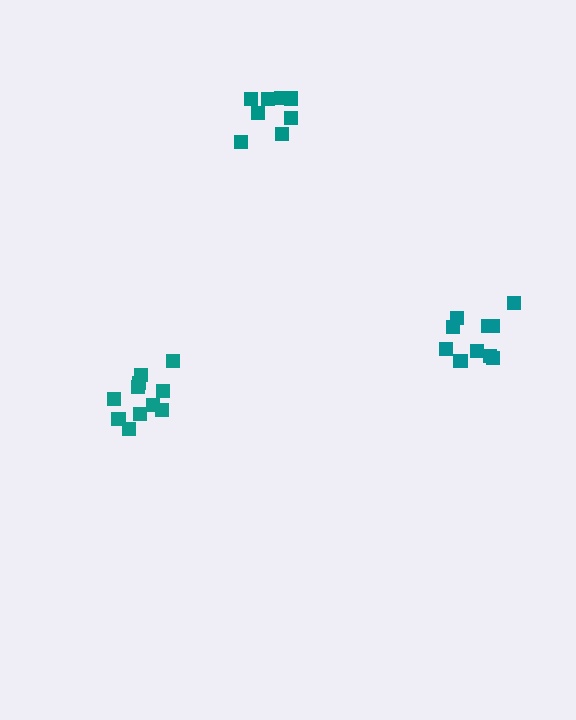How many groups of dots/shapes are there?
There are 3 groups.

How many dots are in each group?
Group 1: 11 dots, Group 2: 8 dots, Group 3: 11 dots (30 total).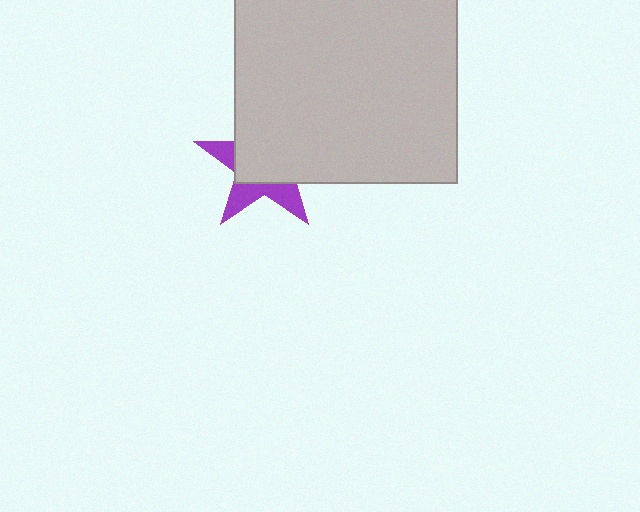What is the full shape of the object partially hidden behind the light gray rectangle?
The partially hidden object is a purple star.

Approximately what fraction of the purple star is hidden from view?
Roughly 63% of the purple star is hidden behind the light gray rectangle.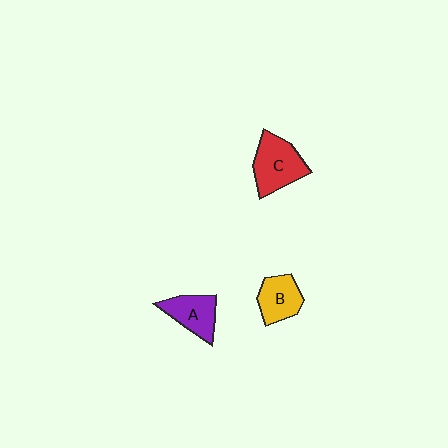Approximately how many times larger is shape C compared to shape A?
Approximately 1.3 times.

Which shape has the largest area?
Shape C (red).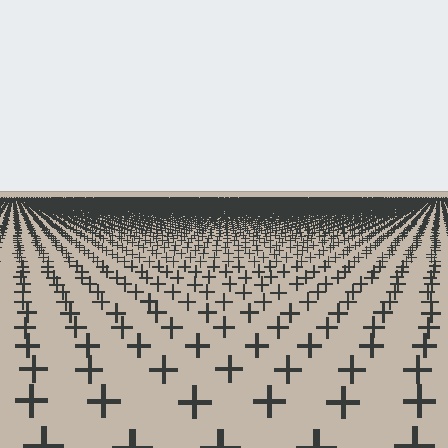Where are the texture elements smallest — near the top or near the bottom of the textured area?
Near the top.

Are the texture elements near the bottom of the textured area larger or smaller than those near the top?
Larger. Near the bottom, elements are closer to the viewer and appear at a bigger on-screen size.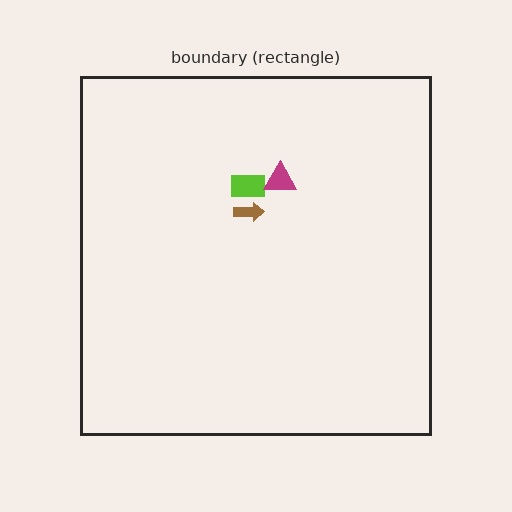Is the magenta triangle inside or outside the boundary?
Inside.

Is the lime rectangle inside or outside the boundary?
Inside.